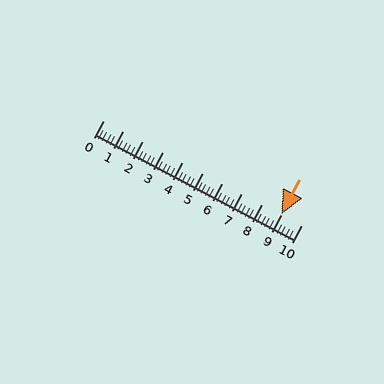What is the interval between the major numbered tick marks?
The major tick marks are spaced 1 units apart.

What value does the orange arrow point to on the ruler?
The orange arrow points to approximately 9.0.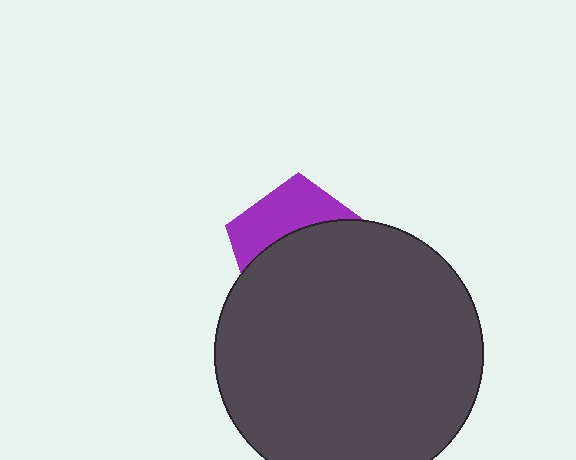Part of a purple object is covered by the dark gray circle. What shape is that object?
It is a pentagon.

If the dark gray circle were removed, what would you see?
You would see the complete purple pentagon.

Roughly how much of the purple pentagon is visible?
A small part of it is visible (roughly 37%).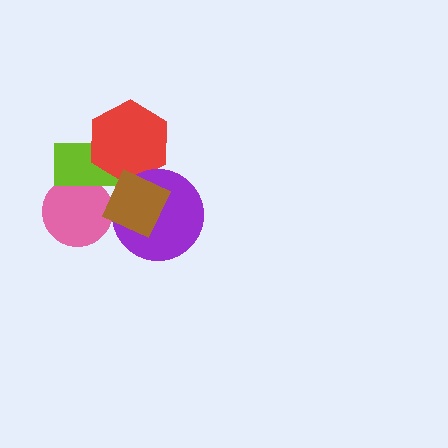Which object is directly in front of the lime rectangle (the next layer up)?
The red hexagon is directly in front of the lime rectangle.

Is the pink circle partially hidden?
Yes, it is partially covered by another shape.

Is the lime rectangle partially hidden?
Yes, it is partially covered by another shape.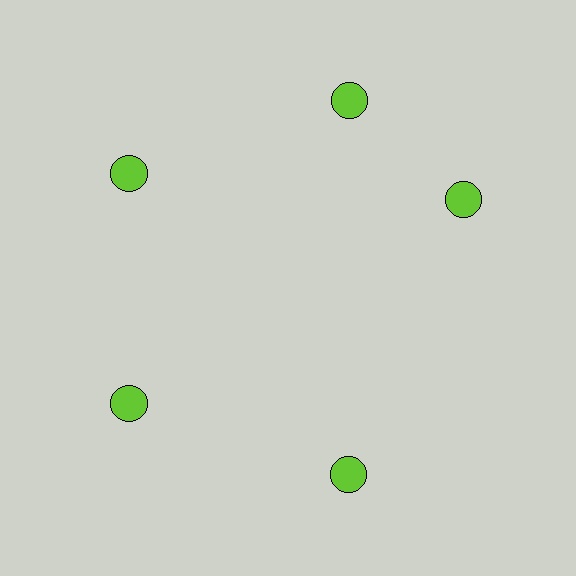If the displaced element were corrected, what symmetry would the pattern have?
It would have 5-fold rotational symmetry — the pattern would map onto itself every 72 degrees.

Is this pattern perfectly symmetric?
No. The 5 lime circles are arranged in a ring, but one element near the 3 o'clock position is rotated out of alignment along the ring, breaking the 5-fold rotational symmetry.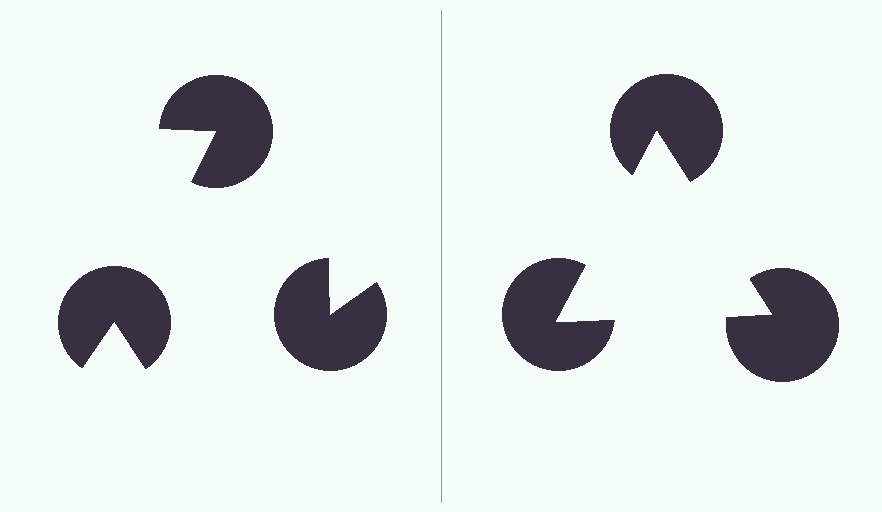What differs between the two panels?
The pac-man discs are positioned identically on both sides; only the wedge orientations differ. On the right they align to a triangle; on the left they are misaligned.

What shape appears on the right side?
An illusory triangle.